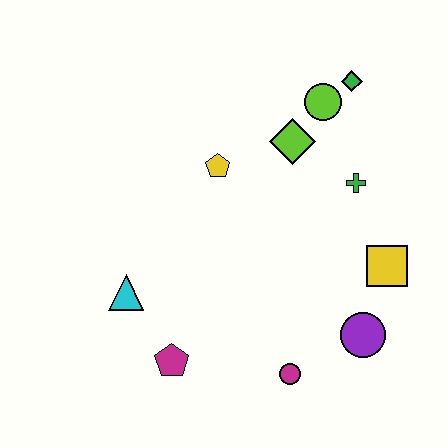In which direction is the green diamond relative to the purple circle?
The green diamond is above the purple circle.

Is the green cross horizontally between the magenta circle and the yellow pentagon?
No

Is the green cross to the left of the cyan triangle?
No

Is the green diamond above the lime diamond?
Yes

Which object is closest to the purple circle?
The yellow square is closest to the purple circle.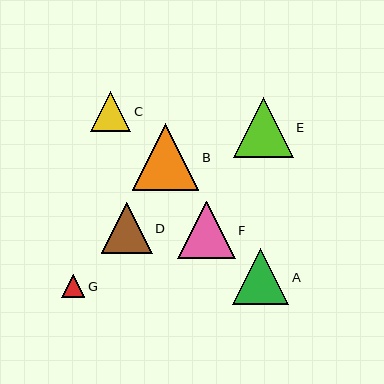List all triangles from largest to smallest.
From largest to smallest: B, E, F, A, D, C, G.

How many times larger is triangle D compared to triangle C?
Triangle D is approximately 1.3 times the size of triangle C.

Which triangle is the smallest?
Triangle G is the smallest with a size of approximately 23 pixels.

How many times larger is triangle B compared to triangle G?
Triangle B is approximately 2.9 times the size of triangle G.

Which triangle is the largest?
Triangle B is the largest with a size of approximately 67 pixels.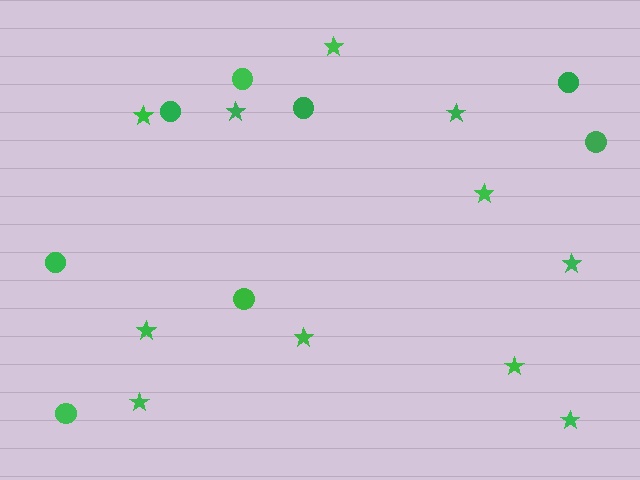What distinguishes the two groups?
There are 2 groups: one group of circles (8) and one group of stars (11).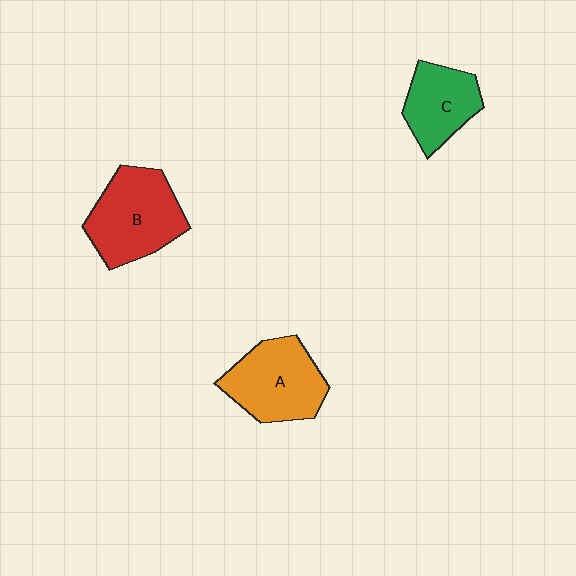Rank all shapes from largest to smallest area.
From largest to smallest: B (red), A (orange), C (green).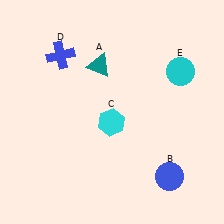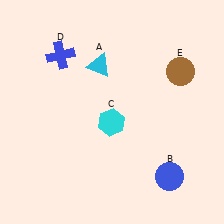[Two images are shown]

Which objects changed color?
A changed from teal to cyan. E changed from cyan to brown.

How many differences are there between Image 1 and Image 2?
There are 2 differences between the two images.